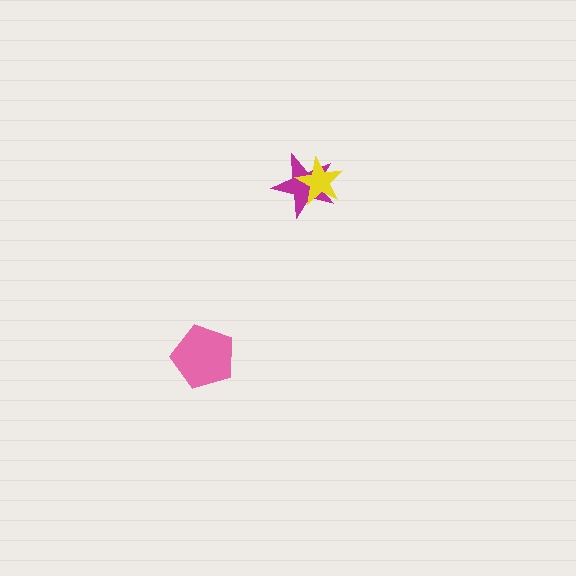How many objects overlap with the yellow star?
1 object overlaps with the yellow star.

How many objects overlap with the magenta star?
1 object overlaps with the magenta star.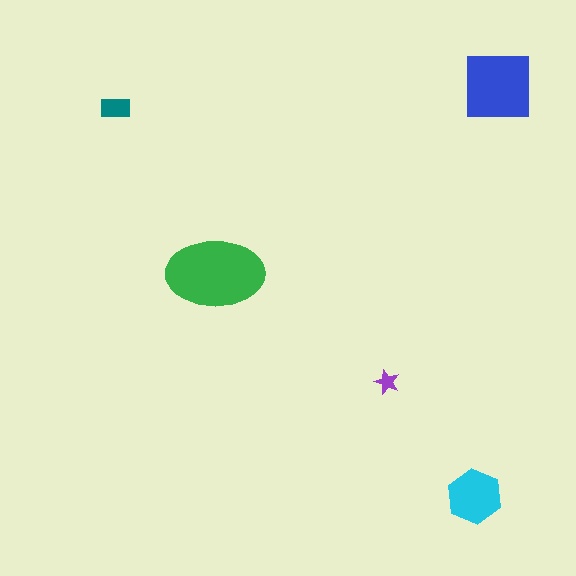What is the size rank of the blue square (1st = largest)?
2nd.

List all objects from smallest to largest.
The purple star, the teal rectangle, the cyan hexagon, the blue square, the green ellipse.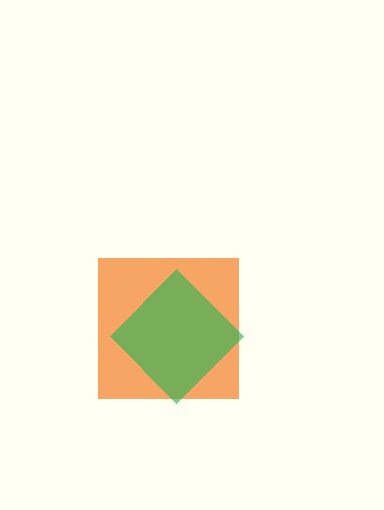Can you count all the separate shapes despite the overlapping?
Yes, there are 2 separate shapes.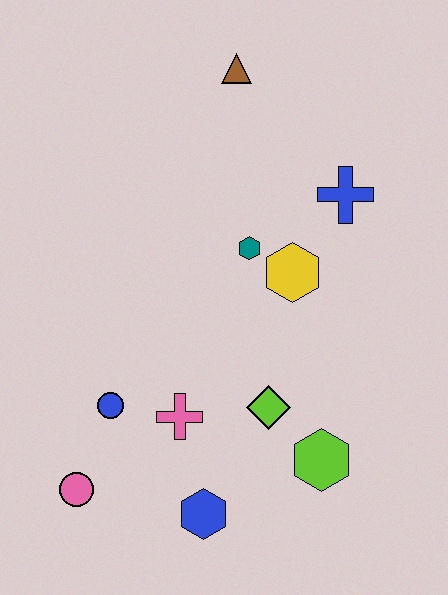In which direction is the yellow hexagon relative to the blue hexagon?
The yellow hexagon is above the blue hexagon.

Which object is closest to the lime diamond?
The lime hexagon is closest to the lime diamond.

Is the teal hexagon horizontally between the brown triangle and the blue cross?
Yes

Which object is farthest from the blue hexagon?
The brown triangle is farthest from the blue hexagon.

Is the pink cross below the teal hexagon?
Yes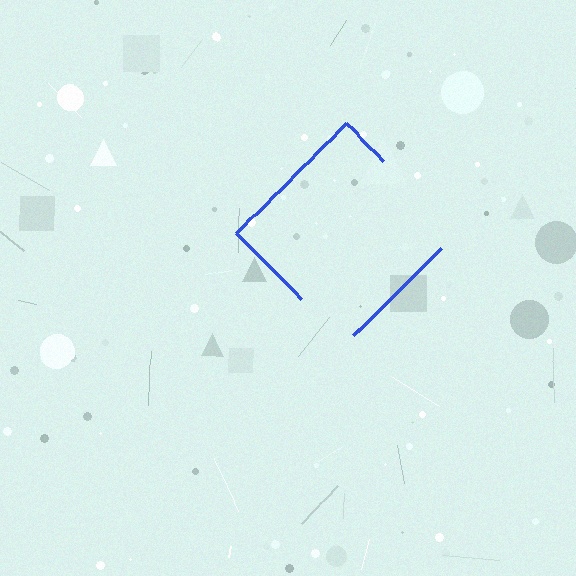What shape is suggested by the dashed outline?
The dashed outline suggests a diamond.